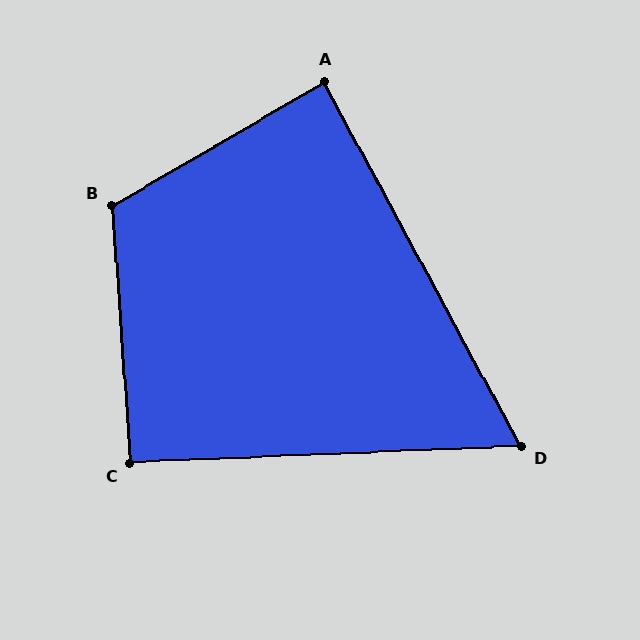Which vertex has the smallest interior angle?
D, at approximately 64 degrees.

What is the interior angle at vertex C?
Approximately 92 degrees (approximately right).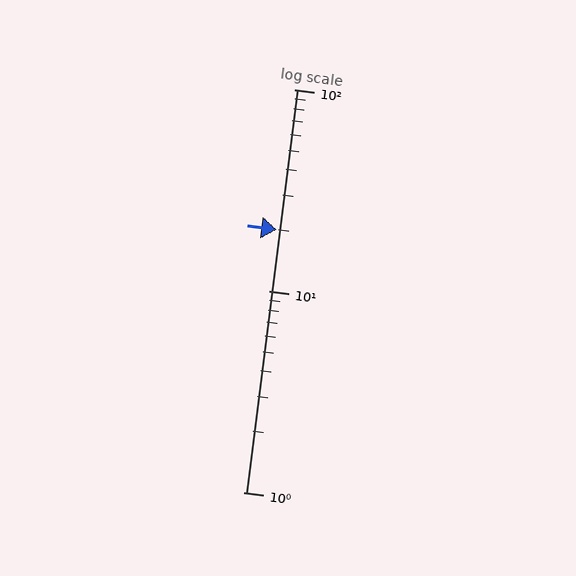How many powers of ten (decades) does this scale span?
The scale spans 2 decades, from 1 to 100.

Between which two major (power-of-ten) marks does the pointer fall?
The pointer is between 10 and 100.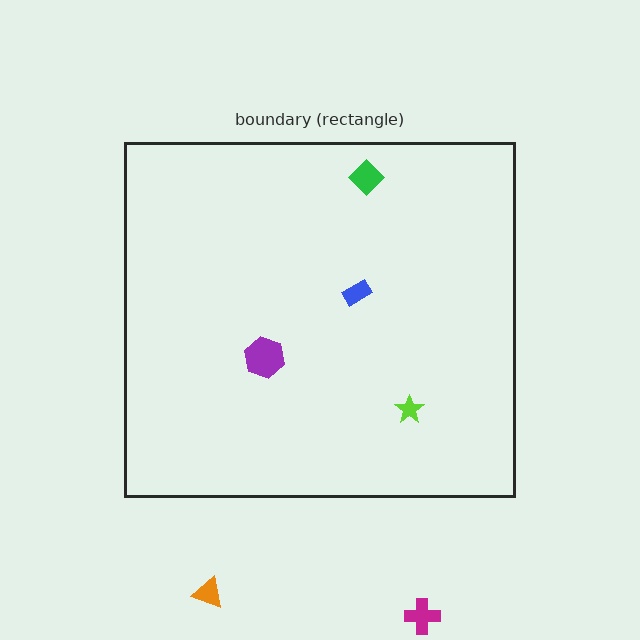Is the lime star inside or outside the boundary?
Inside.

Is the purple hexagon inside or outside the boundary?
Inside.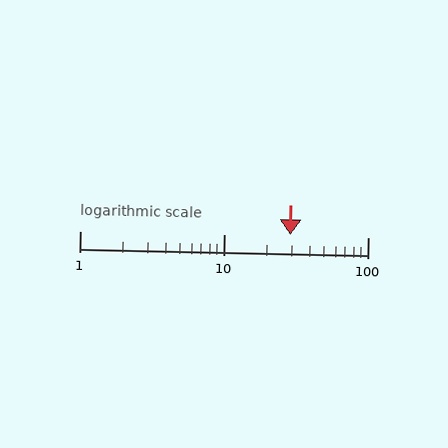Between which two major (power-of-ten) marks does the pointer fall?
The pointer is between 10 and 100.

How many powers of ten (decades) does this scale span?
The scale spans 2 decades, from 1 to 100.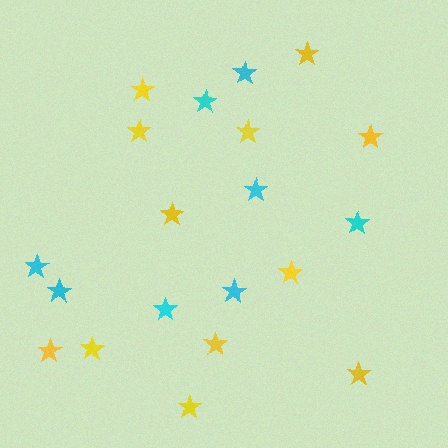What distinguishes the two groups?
There are 2 groups: one group of cyan stars (8) and one group of yellow stars (12).